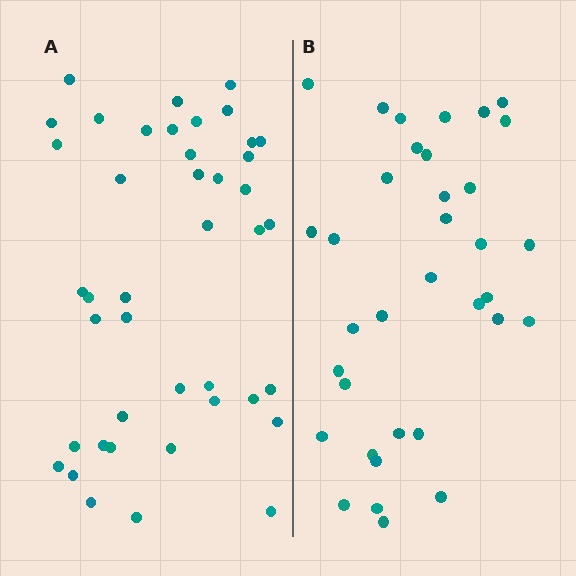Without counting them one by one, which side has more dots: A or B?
Region A (the left region) has more dots.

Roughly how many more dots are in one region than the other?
Region A has roughly 8 or so more dots than region B.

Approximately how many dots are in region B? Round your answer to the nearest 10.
About 40 dots. (The exact count is 35, which rounds to 40.)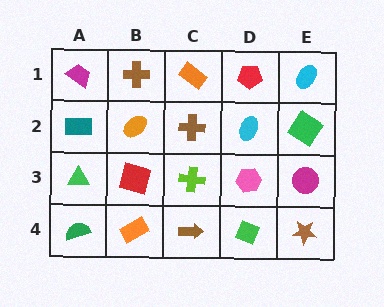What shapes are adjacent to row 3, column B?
An orange ellipse (row 2, column B), an orange rectangle (row 4, column B), a green triangle (row 3, column A), a lime cross (row 3, column C).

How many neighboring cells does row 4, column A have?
2.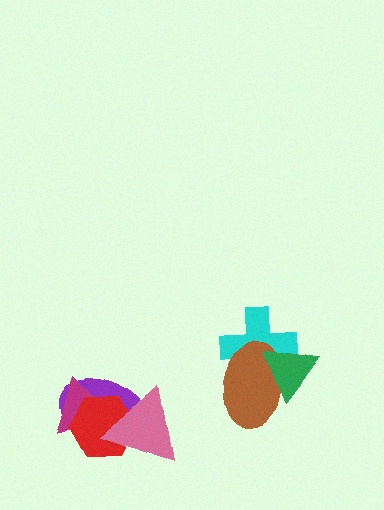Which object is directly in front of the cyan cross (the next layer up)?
The brown ellipse is directly in front of the cyan cross.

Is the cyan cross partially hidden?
Yes, it is partially covered by another shape.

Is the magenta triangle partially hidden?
Yes, it is partially covered by another shape.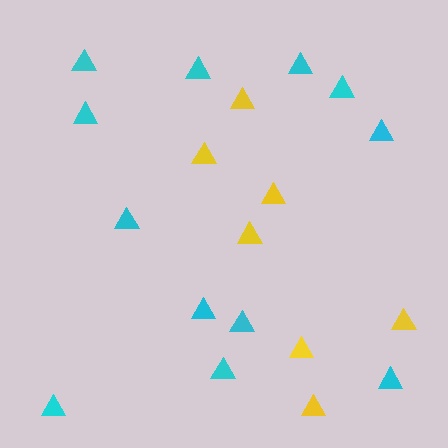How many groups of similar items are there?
There are 2 groups: one group of cyan triangles (12) and one group of yellow triangles (7).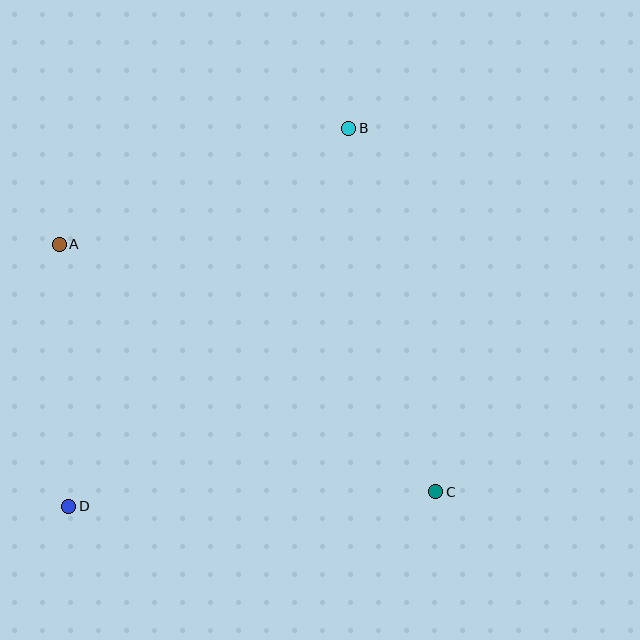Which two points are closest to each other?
Points A and D are closest to each other.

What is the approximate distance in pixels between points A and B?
The distance between A and B is approximately 312 pixels.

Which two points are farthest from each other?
Points B and D are farthest from each other.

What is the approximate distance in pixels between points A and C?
The distance between A and C is approximately 450 pixels.